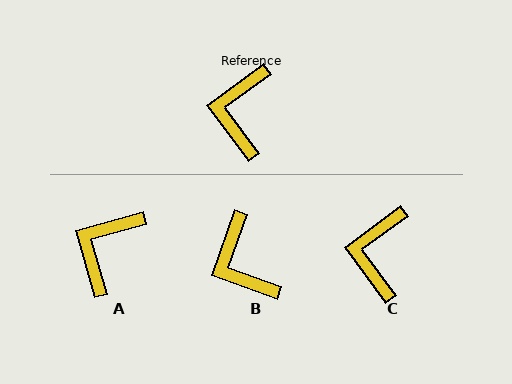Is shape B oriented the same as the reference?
No, it is off by about 34 degrees.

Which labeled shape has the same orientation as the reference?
C.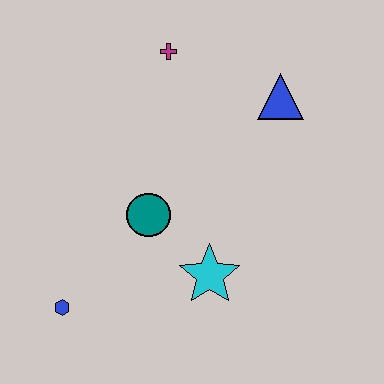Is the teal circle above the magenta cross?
No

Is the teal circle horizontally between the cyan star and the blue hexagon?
Yes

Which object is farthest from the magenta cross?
The blue hexagon is farthest from the magenta cross.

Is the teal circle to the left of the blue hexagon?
No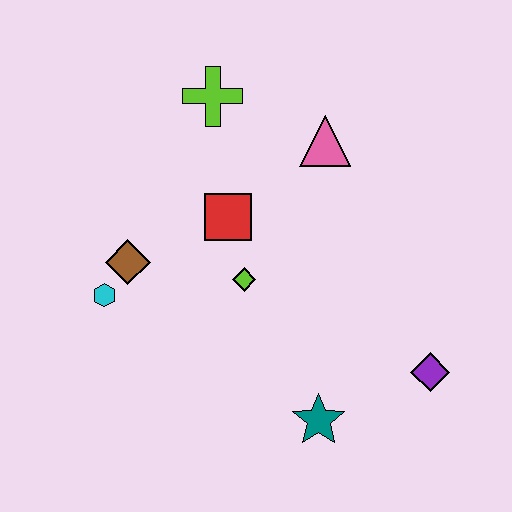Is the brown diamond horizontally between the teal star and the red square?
No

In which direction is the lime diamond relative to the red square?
The lime diamond is below the red square.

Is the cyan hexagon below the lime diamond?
Yes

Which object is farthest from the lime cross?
The purple diamond is farthest from the lime cross.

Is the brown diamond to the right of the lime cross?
No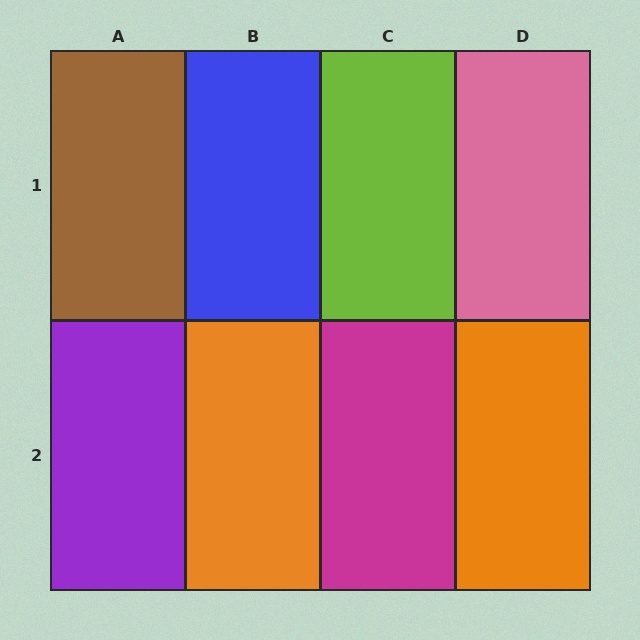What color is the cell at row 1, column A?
Brown.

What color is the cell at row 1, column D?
Pink.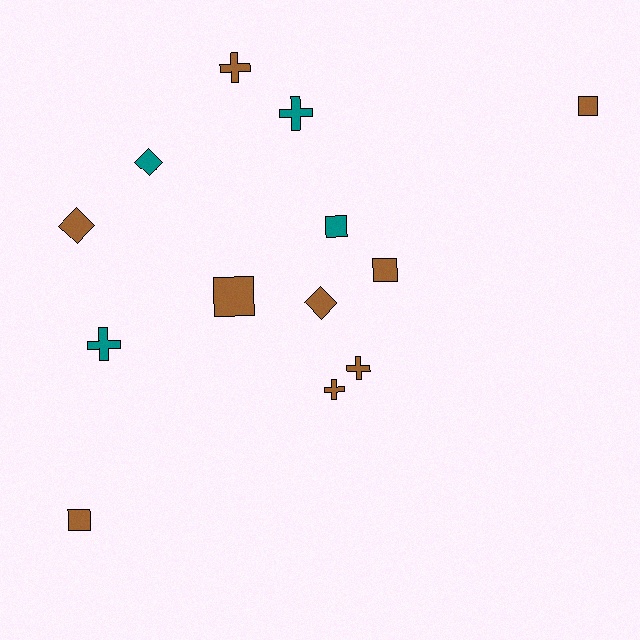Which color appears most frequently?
Brown, with 9 objects.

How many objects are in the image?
There are 13 objects.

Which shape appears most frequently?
Square, with 5 objects.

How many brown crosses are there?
There are 3 brown crosses.